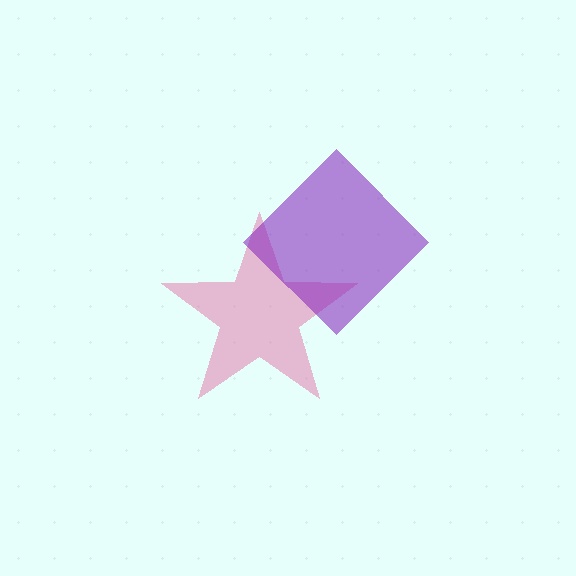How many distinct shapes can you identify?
There are 2 distinct shapes: a pink star, a purple diamond.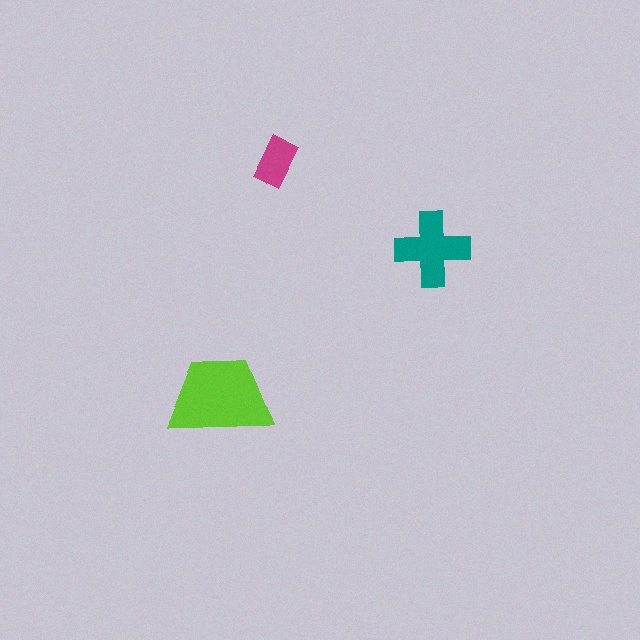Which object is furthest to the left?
The lime trapezoid is leftmost.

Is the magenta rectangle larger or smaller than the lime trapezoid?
Smaller.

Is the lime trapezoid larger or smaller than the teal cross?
Larger.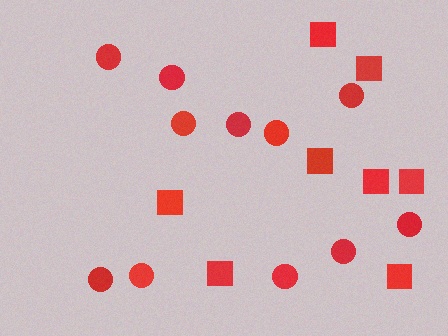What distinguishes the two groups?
There are 2 groups: one group of squares (8) and one group of circles (11).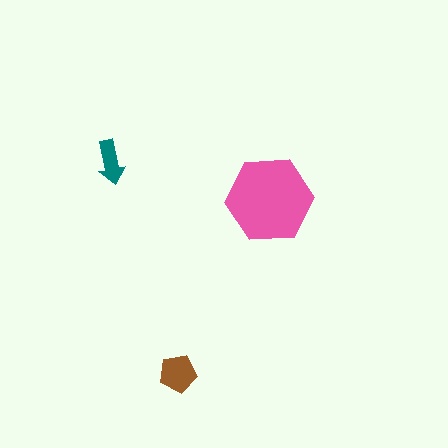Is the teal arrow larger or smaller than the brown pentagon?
Smaller.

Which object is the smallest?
The teal arrow.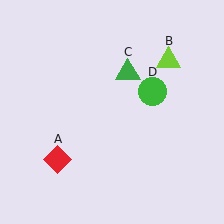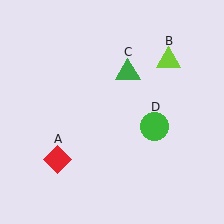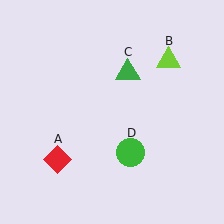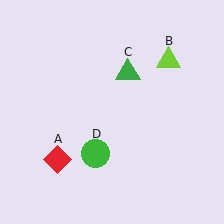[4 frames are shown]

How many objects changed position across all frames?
1 object changed position: green circle (object D).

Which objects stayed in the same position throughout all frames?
Red diamond (object A) and lime triangle (object B) and green triangle (object C) remained stationary.